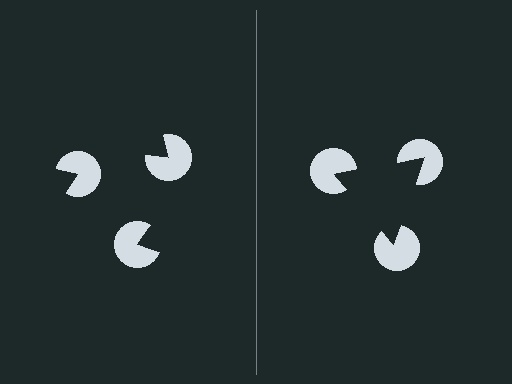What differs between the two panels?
The pac-man discs are positioned identically on both sides; only the wedge orientations differ. On the right they align to a triangle; on the left they are misaligned.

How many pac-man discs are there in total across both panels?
6 — 3 on each side.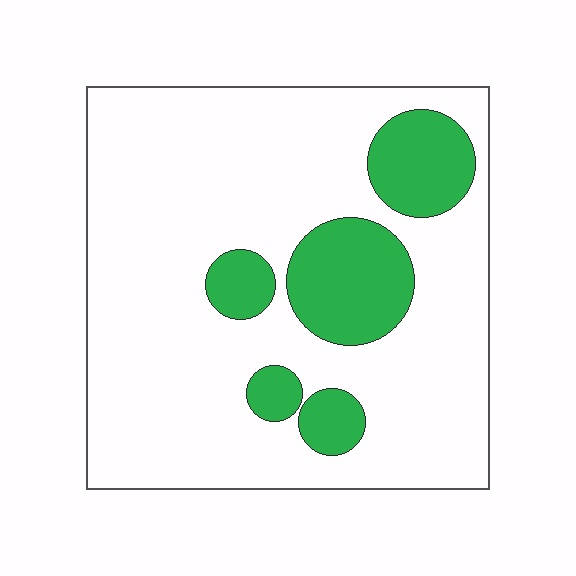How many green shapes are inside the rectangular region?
5.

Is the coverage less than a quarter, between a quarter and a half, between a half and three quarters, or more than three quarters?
Less than a quarter.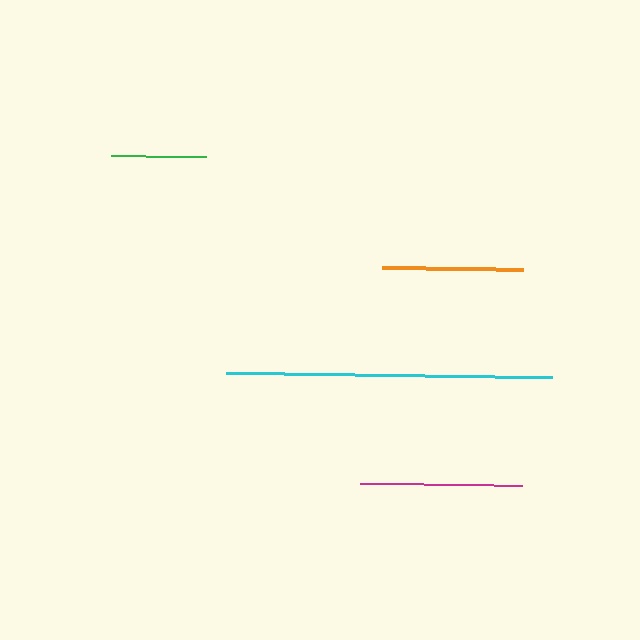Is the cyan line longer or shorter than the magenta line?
The cyan line is longer than the magenta line.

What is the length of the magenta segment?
The magenta segment is approximately 162 pixels long.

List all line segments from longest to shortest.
From longest to shortest: cyan, magenta, orange, green.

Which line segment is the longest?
The cyan line is the longest at approximately 325 pixels.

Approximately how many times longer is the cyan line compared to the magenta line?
The cyan line is approximately 2.0 times the length of the magenta line.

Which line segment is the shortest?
The green line is the shortest at approximately 95 pixels.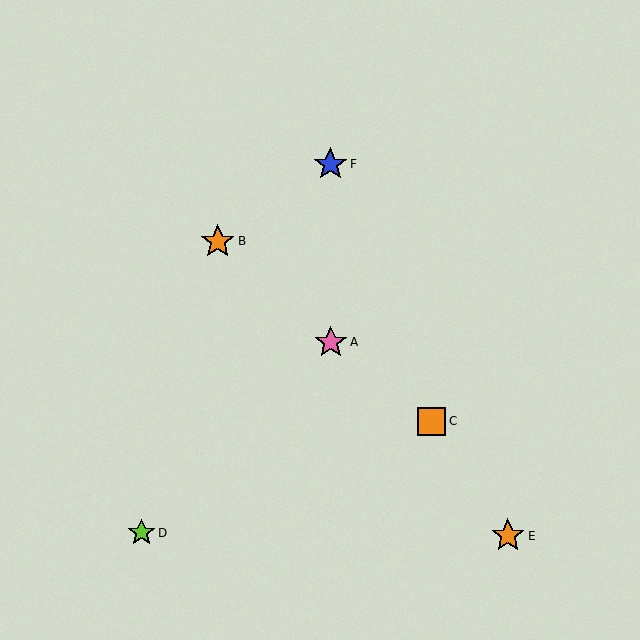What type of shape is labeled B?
Shape B is an orange star.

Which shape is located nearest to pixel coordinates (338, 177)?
The blue star (labeled F) at (330, 164) is nearest to that location.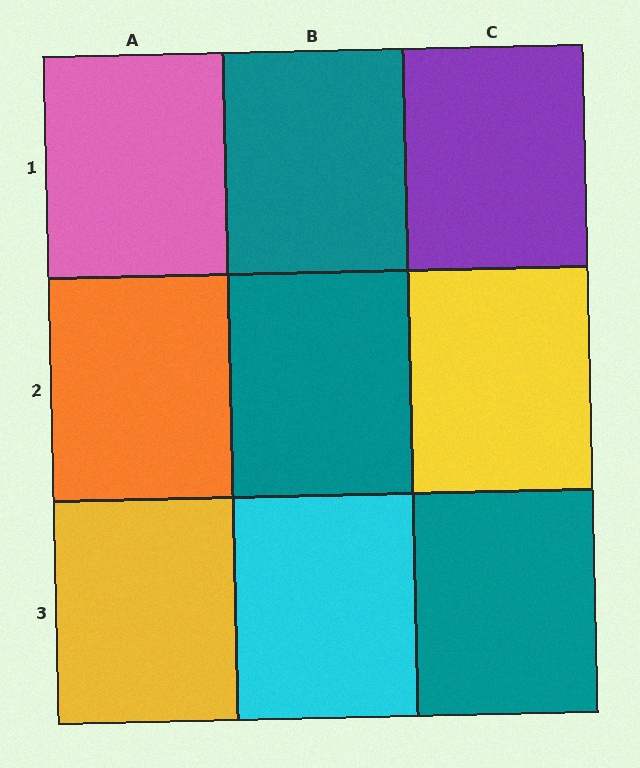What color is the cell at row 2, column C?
Yellow.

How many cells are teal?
3 cells are teal.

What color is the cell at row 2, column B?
Teal.